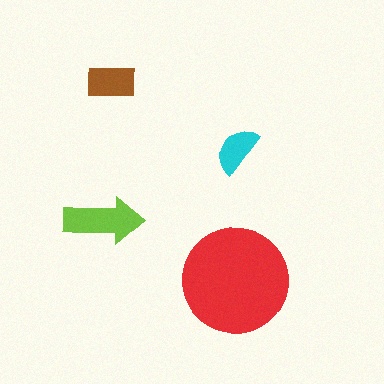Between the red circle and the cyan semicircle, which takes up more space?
The red circle.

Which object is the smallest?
The cyan semicircle.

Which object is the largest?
The red circle.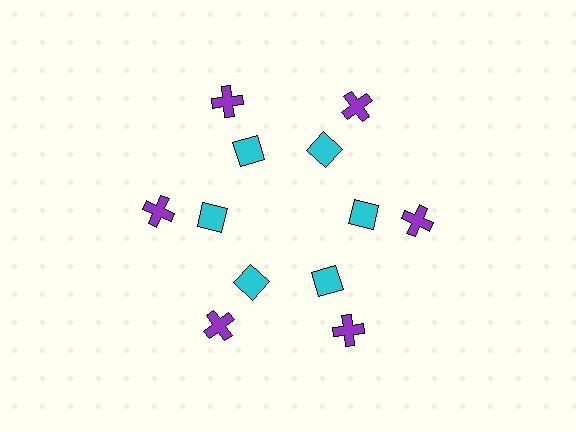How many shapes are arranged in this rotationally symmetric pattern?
There are 12 shapes, arranged in 6 groups of 2.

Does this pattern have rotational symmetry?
Yes, this pattern has 6-fold rotational symmetry. It looks the same after rotating 60 degrees around the center.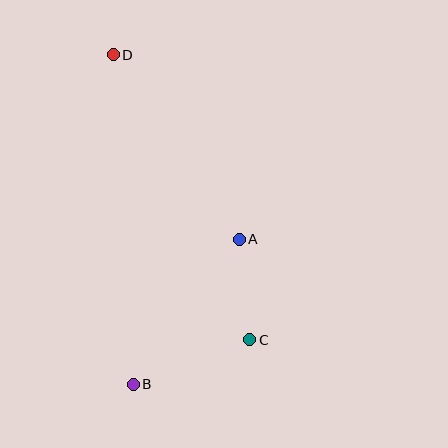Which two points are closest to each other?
Points A and C are closest to each other.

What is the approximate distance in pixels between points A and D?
The distance between A and D is approximately 223 pixels.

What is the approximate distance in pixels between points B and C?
The distance between B and C is approximately 125 pixels.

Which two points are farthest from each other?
Points B and D are farthest from each other.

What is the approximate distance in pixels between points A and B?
The distance between A and B is approximately 180 pixels.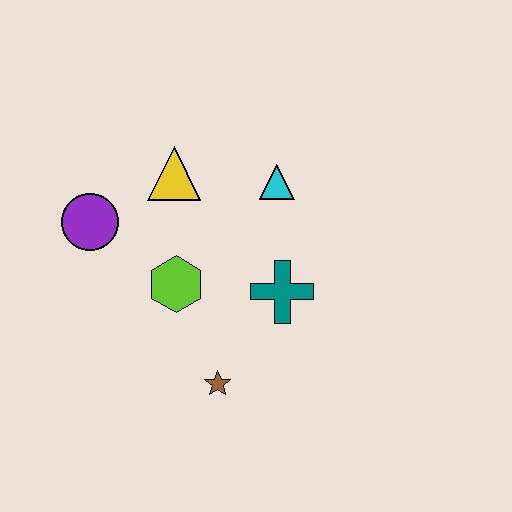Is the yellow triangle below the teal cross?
No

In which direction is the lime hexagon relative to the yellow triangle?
The lime hexagon is below the yellow triangle.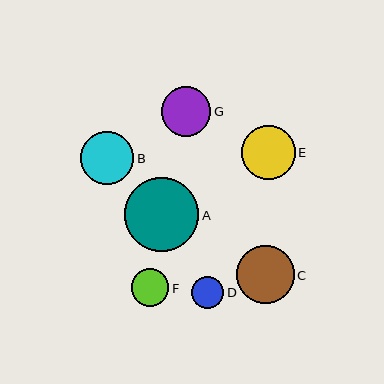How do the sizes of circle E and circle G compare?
Circle E and circle G are approximately the same size.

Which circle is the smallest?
Circle D is the smallest with a size of approximately 32 pixels.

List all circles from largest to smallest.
From largest to smallest: A, C, E, B, G, F, D.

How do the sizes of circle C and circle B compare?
Circle C and circle B are approximately the same size.